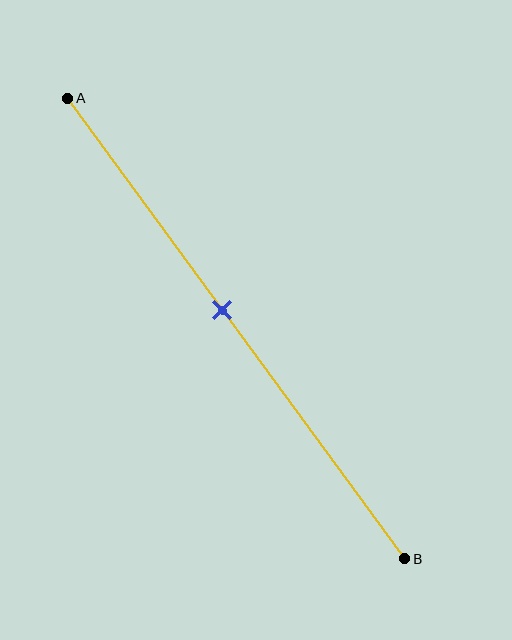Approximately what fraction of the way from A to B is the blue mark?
The blue mark is approximately 45% of the way from A to B.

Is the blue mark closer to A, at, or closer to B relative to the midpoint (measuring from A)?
The blue mark is closer to point A than the midpoint of segment AB.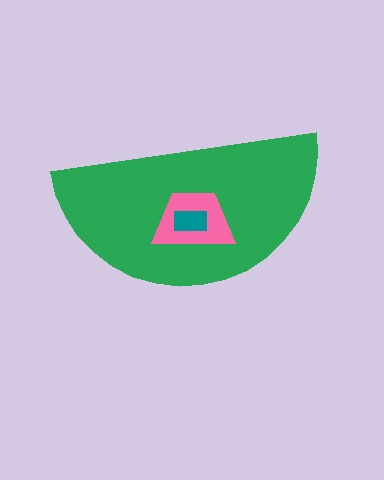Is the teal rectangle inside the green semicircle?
Yes.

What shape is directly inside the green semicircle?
The pink trapezoid.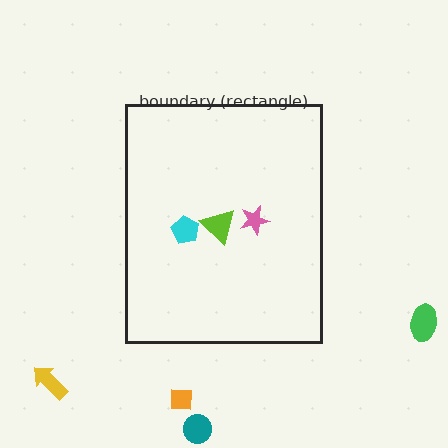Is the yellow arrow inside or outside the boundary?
Outside.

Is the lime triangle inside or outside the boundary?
Inside.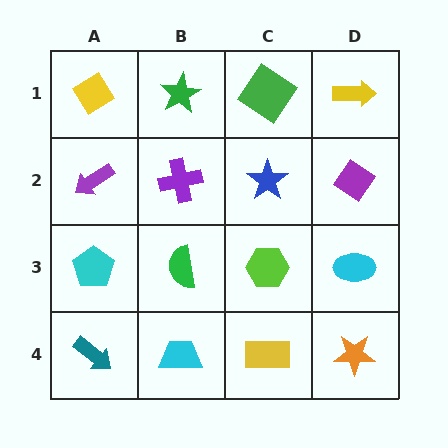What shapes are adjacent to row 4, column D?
A cyan ellipse (row 3, column D), a yellow rectangle (row 4, column C).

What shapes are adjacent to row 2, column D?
A yellow arrow (row 1, column D), a cyan ellipse (row 3, column D), a blue star (row 2, column C).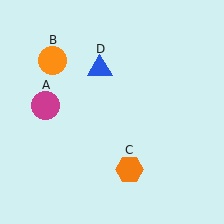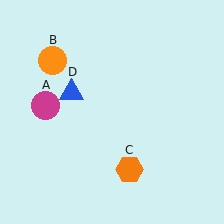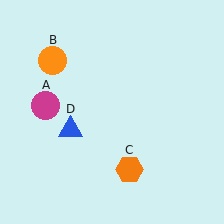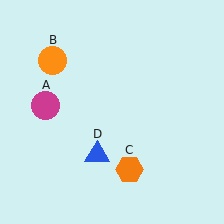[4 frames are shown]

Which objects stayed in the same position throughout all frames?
Magenta circle (object A) and orange circle (object B) and orange hexagon (object C) remained stationary.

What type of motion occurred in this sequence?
The blue triangle (object D) rotated counterclockwise around the center of the scene.